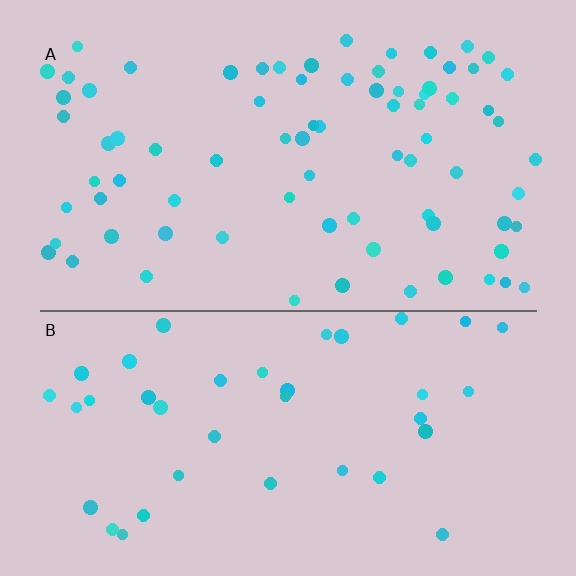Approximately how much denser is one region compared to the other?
Approximately 2.0× — region A over region B.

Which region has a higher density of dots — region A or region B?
A (the top).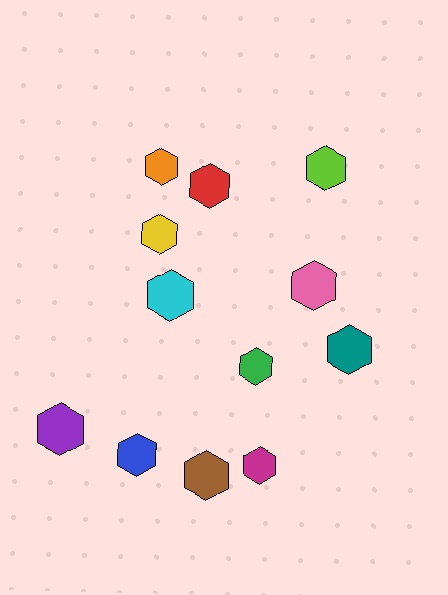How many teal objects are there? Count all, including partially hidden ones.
There is 1 teal object.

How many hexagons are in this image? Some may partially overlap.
There are 12 hexagons.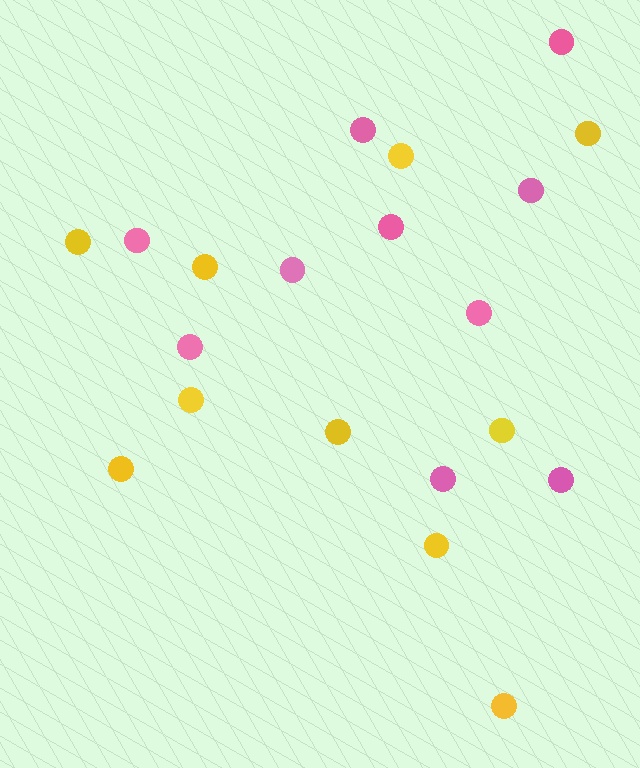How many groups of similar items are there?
There are 2 groups: one group of yellow circles (10) and one group of pink circles (10).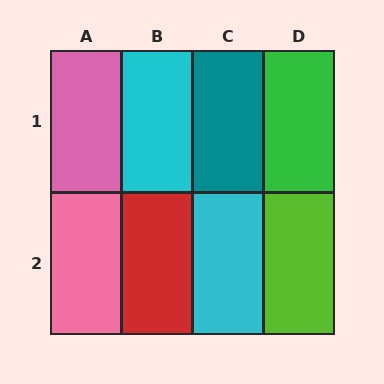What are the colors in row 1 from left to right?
Pink, cyan, teal, green.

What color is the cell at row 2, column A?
Pink.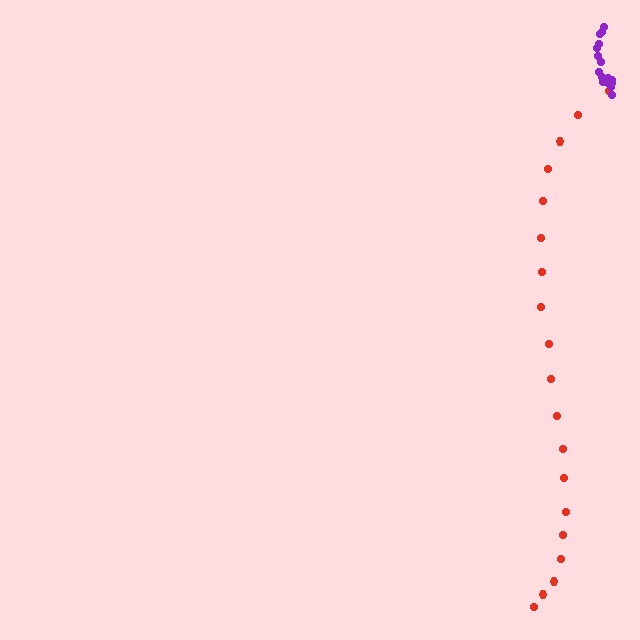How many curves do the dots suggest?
There are 2 distinct paths.